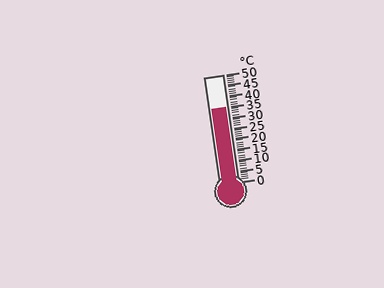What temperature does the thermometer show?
The thermometer shows approximately 35°C.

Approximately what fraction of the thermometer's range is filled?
The thermometer is filled to approximately 70% of its range.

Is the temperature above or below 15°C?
The temperature is above 15°C.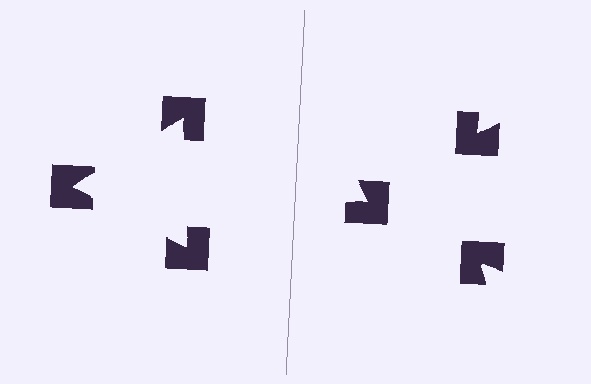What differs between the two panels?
The notched squares are positioned identically on both sides; only the wedge orientations differ. On the left they align to a triangle; on the right they are misaligned.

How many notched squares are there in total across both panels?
6 — 3 on each side.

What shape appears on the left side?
An illusory triangle.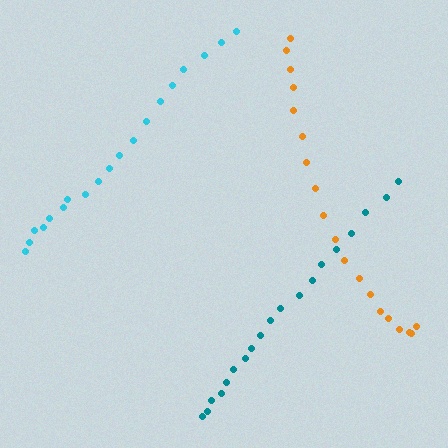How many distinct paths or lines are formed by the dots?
There are 3 distinct paths.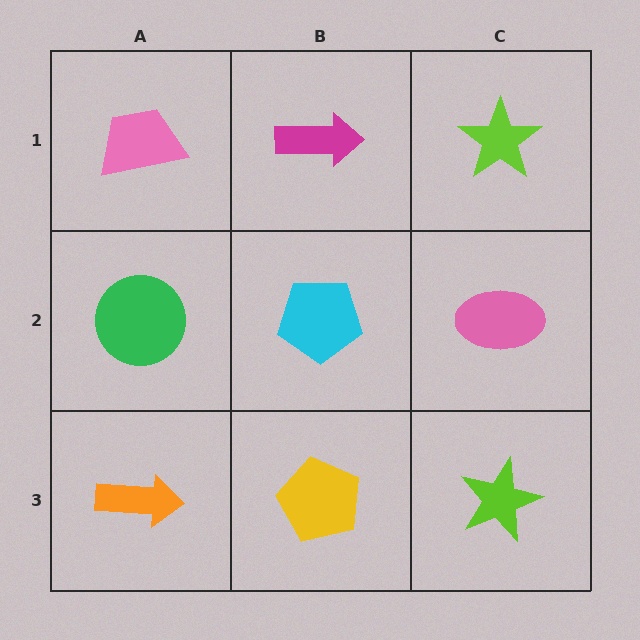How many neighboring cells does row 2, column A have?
3.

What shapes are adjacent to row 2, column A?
A pink trapezoid (row 1, column A), an orange arrow (row 3, column A), a cyan pentagon (row 2, column B).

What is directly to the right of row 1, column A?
A magenta arrow.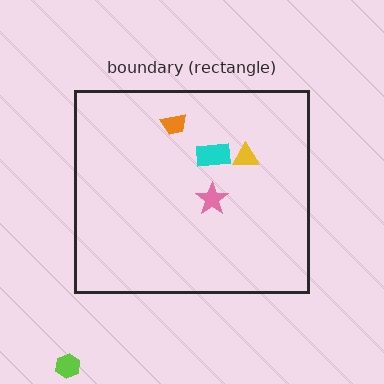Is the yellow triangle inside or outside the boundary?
Inside.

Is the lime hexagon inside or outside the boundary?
Outside.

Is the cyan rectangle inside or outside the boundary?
Inside.